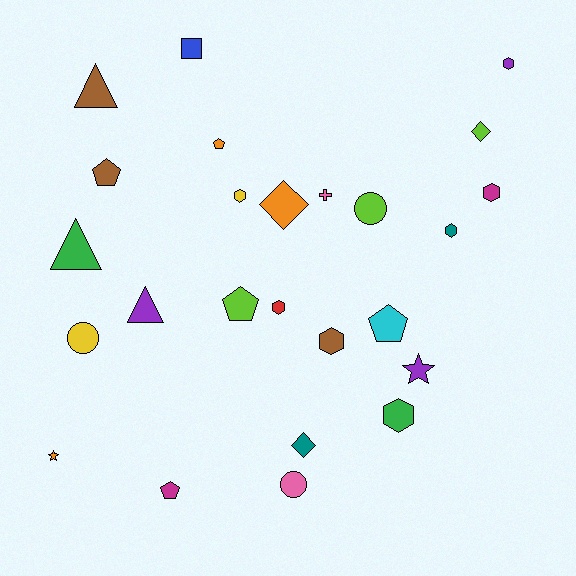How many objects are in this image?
There are 25 objects.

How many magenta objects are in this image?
There are 2 magenta objects.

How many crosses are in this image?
There is 1 cross.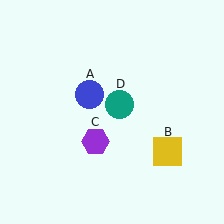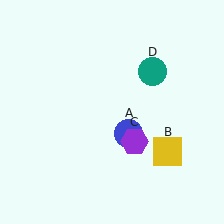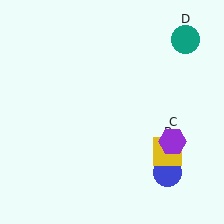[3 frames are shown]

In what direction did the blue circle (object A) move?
The blue circle (object A) moved down and to the right.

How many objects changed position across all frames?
3 objects changed position: blue circle (object A), purple hexagon (object C), teal circle (object D).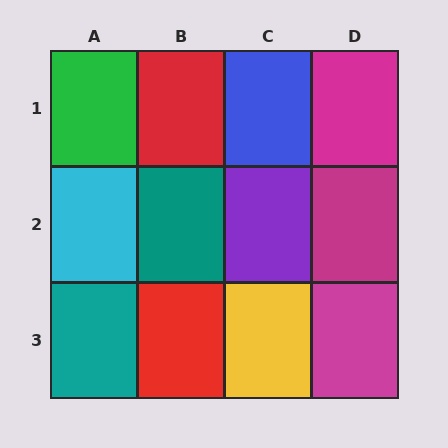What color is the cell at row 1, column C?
Blue.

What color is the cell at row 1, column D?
Magenta.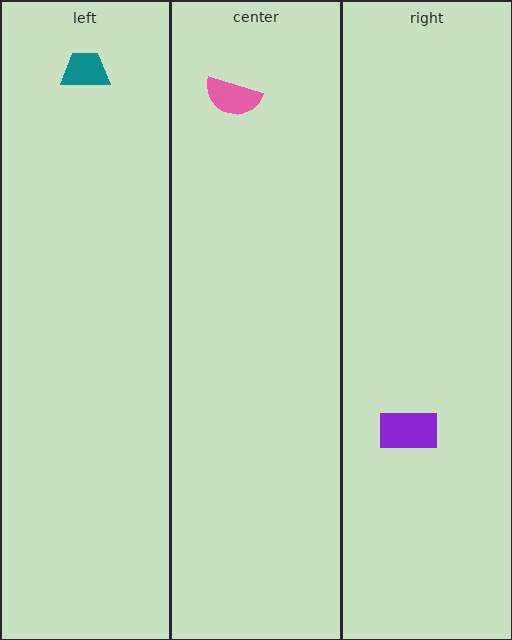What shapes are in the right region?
The purple rectangle.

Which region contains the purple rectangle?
The right region.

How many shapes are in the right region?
1.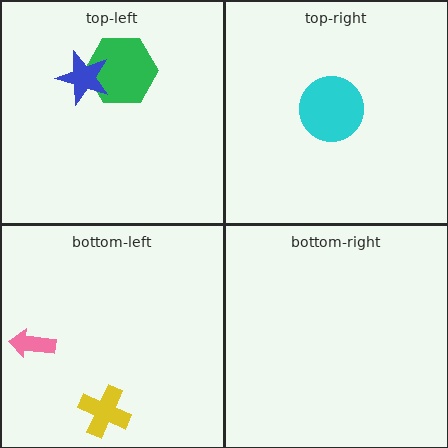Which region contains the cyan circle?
The top-right region.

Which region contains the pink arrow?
The bottom-left region.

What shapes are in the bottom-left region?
The yellow cross, the pink arrow.